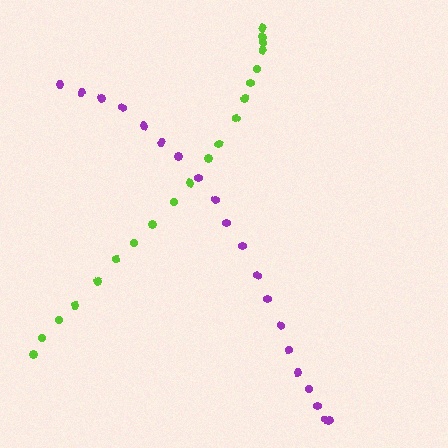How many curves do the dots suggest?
There are 2 distinct paths.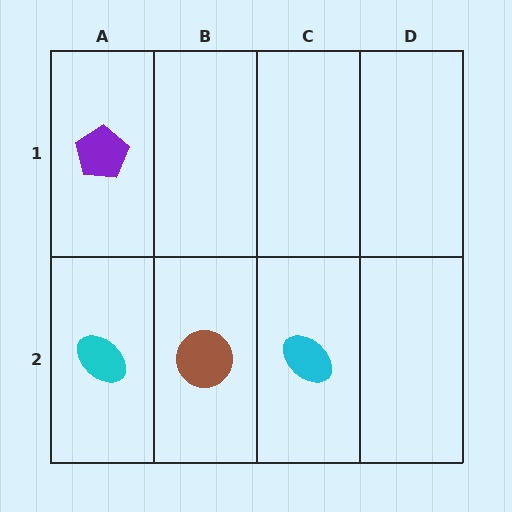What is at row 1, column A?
A purple pentagon.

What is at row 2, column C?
A cyan ellipse.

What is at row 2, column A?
A cyan ellipse.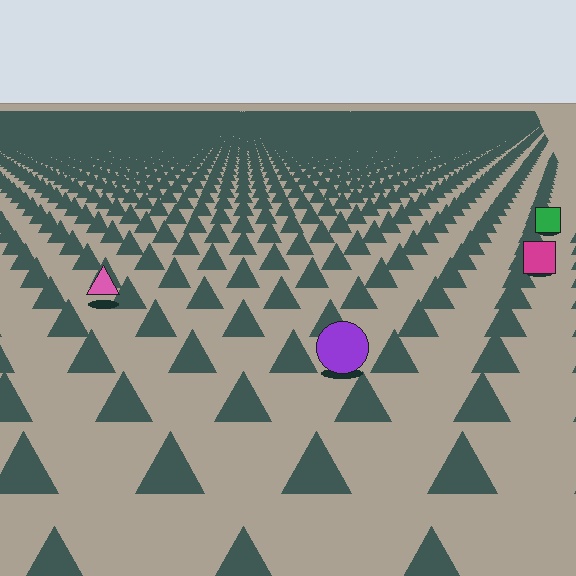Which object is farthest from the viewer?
The green square is farthest from the viewer. It appears smaller and the ground texture around it is denser.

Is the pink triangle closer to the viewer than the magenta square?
Yes. The pink triangle is closer — you can tell from the texture gradient: the ground texture is coarser near it.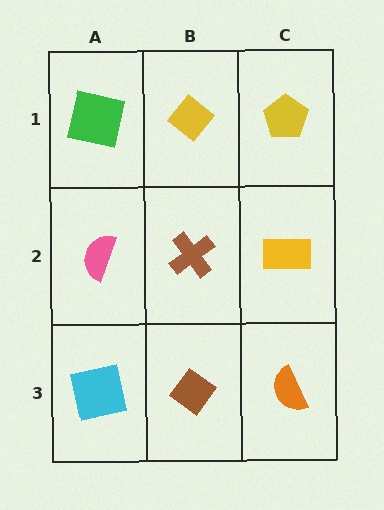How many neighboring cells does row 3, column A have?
2.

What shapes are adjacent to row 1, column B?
A brown cross (row 2, column B), a green square (row 1, column A), a yellow pentagon (row 1, column C).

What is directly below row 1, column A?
A pink semicircle.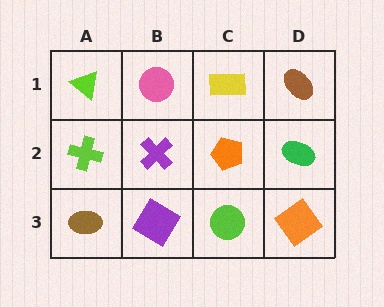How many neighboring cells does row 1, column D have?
2.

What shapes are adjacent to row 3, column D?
A green ellipse (row 2, column D), a lime circle (row 3, column C).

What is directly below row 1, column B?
A purple cross.